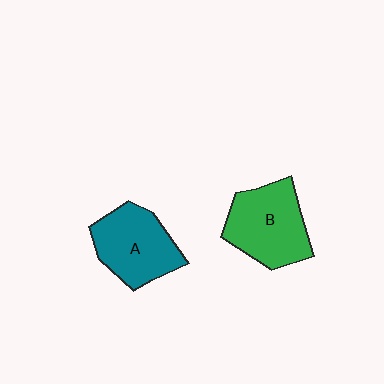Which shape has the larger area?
Shape B (green).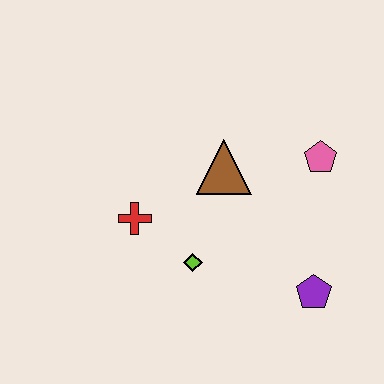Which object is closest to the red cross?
The lime diamond is closest to the red cross.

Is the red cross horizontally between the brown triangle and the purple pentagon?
No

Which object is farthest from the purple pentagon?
The red cross is farthest from the purple pentagon.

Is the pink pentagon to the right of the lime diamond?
Yes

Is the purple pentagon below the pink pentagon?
Yes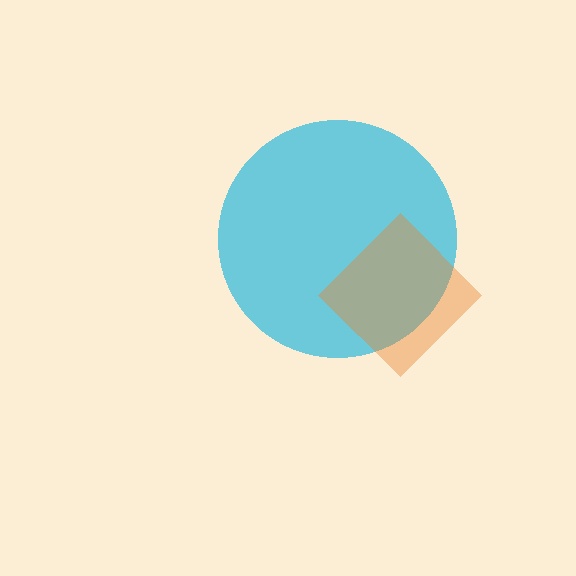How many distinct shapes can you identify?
There are 2 distinct shapes: a cyan circle, an orange diamond.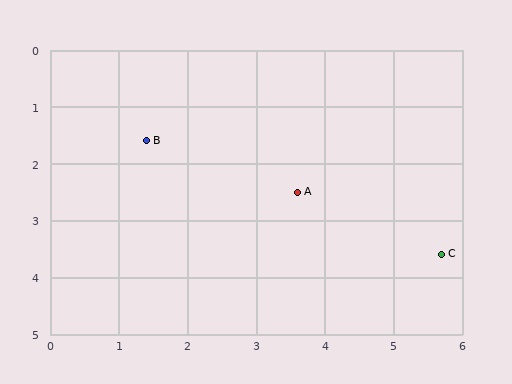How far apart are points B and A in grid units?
Points B and A are about 2.4 grid units apart.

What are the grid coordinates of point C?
Point C is at approximately (5.7, 3.6).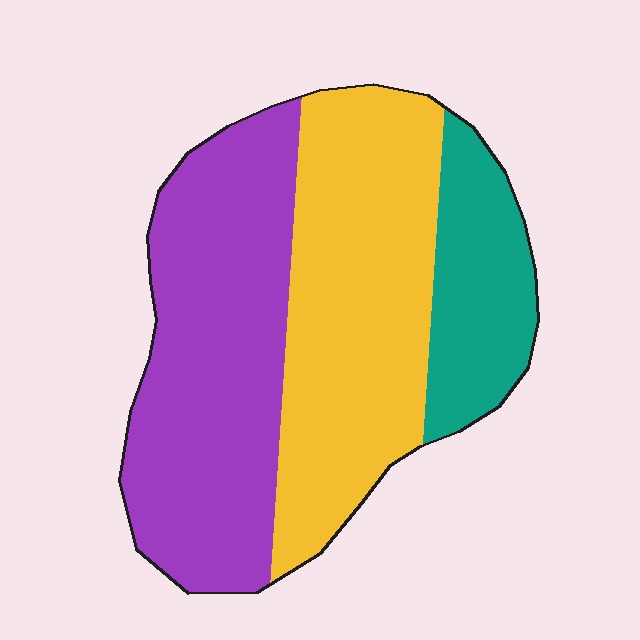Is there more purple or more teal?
Purple.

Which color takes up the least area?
Teal, at roughly 15%.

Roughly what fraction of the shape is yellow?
Yellow covers 40% of the shape.